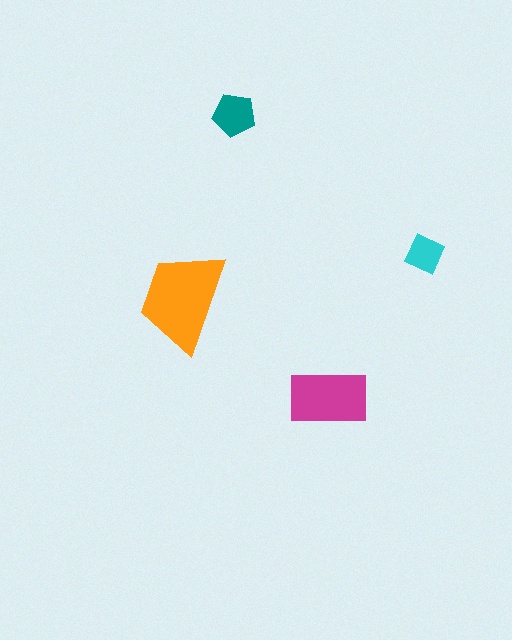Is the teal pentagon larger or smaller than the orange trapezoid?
Smaller.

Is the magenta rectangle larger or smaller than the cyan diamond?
Larger.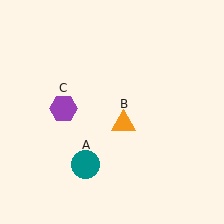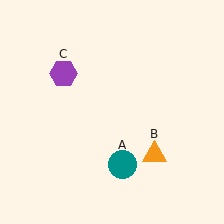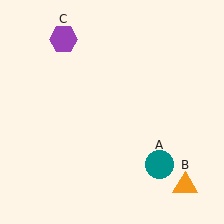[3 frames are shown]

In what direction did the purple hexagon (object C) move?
The purple hexagon (object C) moved up.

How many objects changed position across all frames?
3 objects changed position: teal circle (object A), orange triangle (object B), purple hexagon (object C).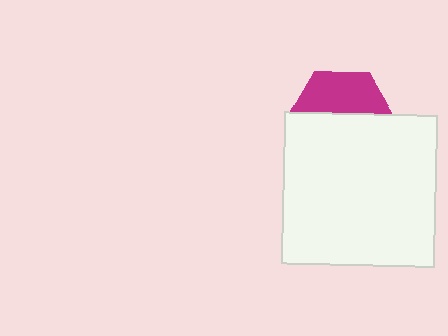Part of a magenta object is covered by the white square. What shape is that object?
It is a hexagon.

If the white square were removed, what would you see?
You would see the complete magenta hexagon.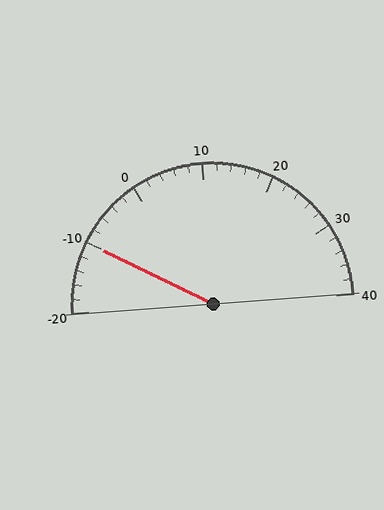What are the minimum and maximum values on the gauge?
The gauge ranges from -20 to 40.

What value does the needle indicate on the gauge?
The needle indicates approximately -10.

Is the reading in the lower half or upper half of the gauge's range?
The reading is in the lower half of the range (-20 to 40).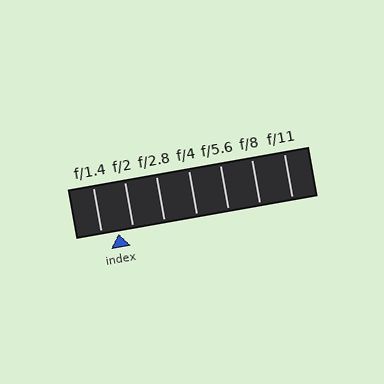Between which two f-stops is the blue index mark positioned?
The index mark is between f/1.4 and f/2.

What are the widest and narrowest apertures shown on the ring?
The widest aperture shown is f/1.4 and the narrowest is f/11.